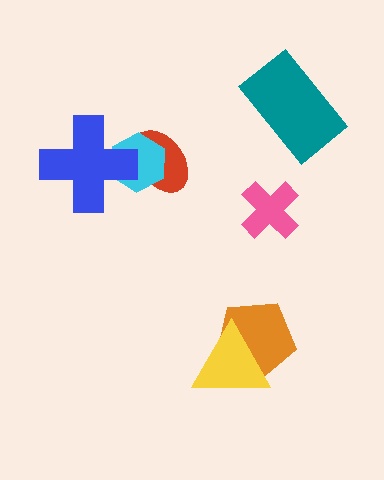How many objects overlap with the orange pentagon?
1 object overlaps with the orange pentagon.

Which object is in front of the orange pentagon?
The yellow triangle is in front of the orange pentagon.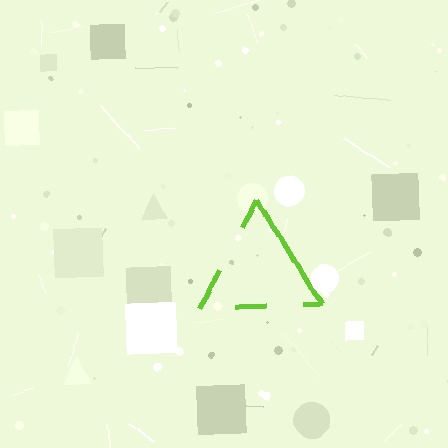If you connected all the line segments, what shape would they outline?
They would outline a triangle.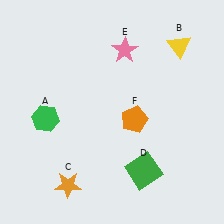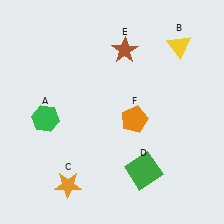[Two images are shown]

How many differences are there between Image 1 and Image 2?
There is 1 difference between the two images.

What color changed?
The star (E) changed from pink in Image 1 to brown in Image 2.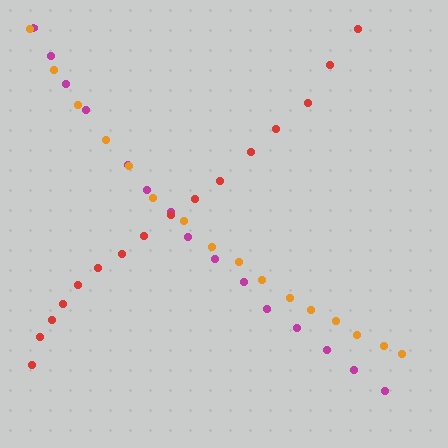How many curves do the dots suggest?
There are 3 distinct paths.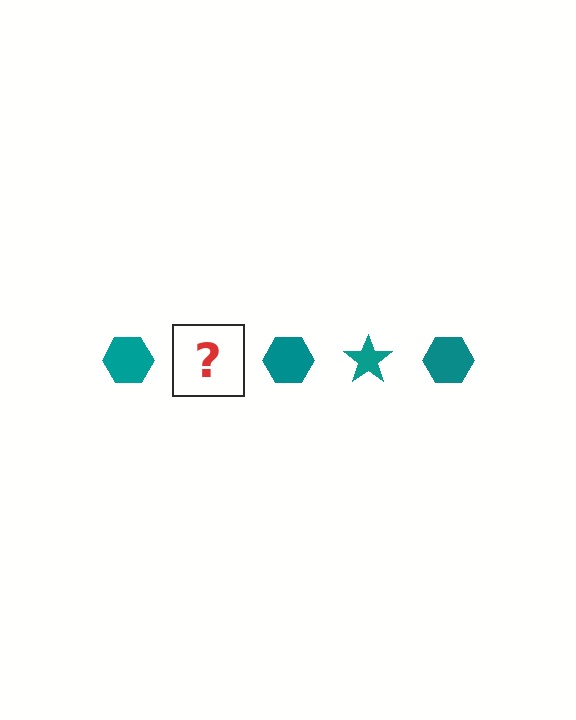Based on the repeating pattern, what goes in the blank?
The blank should be a teal star.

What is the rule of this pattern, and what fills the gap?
The rule is that the pattern cycles through hexagon, star shapes in teal. The gap should be filled with a teal star.